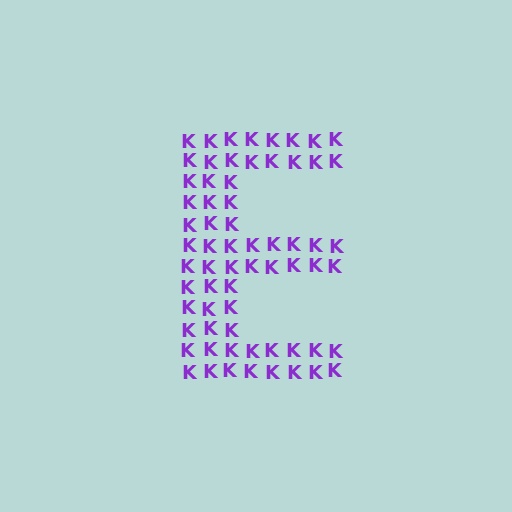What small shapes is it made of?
It is made of small letter K's.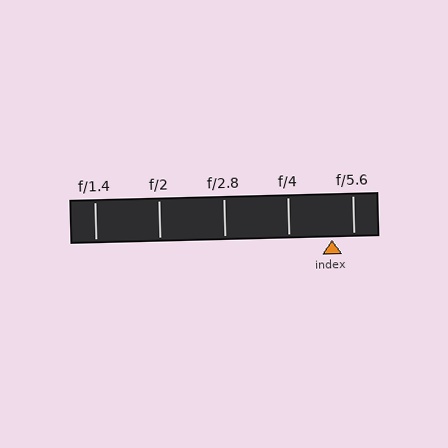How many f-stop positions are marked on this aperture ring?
There are 5 f-stop positions marked.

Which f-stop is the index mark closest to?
The index mark is closest to f/5.6.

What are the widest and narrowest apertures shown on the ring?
The widest aperture shown is f/1.4 and the narrowest is f/5.6.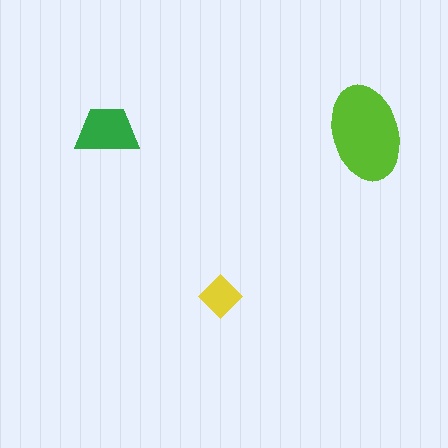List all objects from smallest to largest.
The yellow diamond, the green trapezoid, the lime ellipse.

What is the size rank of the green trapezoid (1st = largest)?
2nd.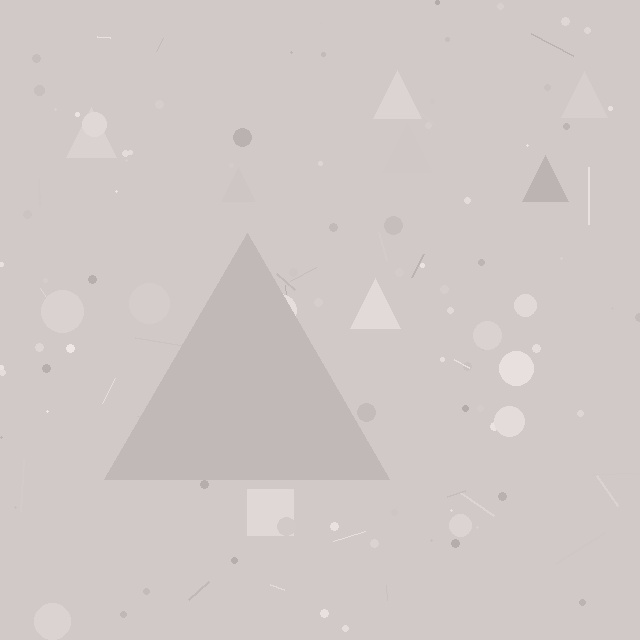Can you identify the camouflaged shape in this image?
The camouflaged shape is a triangle.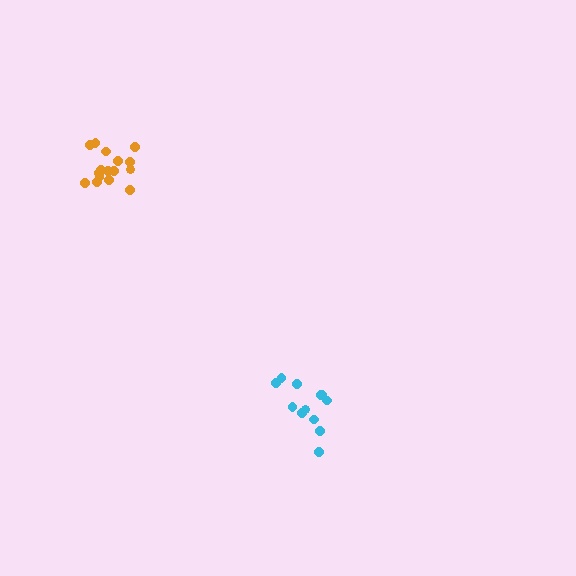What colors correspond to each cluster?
The clusters are colored: cyan, orange.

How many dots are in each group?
Group 1: 12 dots, Group 2: 16 dots (28 total).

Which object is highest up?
The orange cluster is topmost.